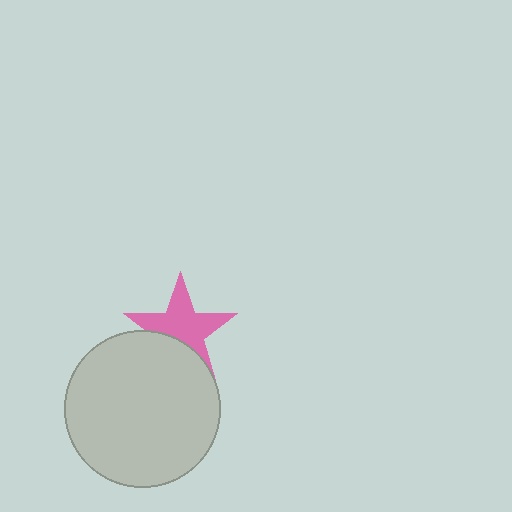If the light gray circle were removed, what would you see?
You would see the complete pink star.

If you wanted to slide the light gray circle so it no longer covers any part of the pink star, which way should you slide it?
Slide it down — that is the most direct way to separate the two shapes.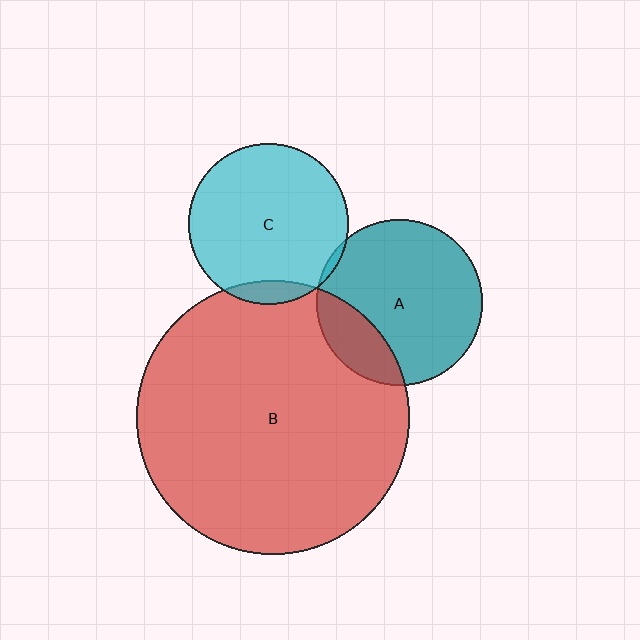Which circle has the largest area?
Circle B (red).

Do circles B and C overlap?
Yes.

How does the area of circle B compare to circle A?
Approximately 2.7 times.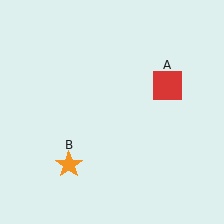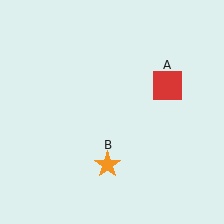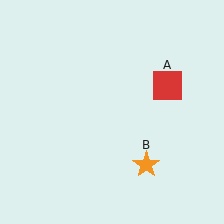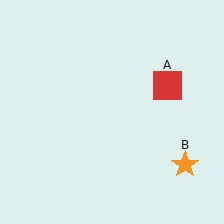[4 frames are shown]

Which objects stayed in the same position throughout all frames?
Red square (object A) remained stationary.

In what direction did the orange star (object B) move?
The orange star (object B) moved right.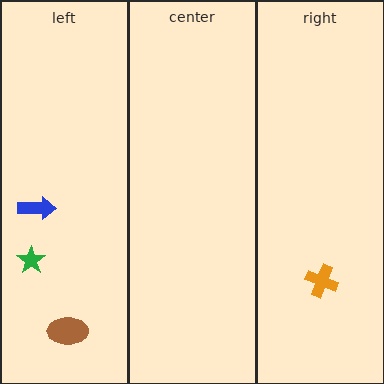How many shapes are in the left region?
3.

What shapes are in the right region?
The orange cross.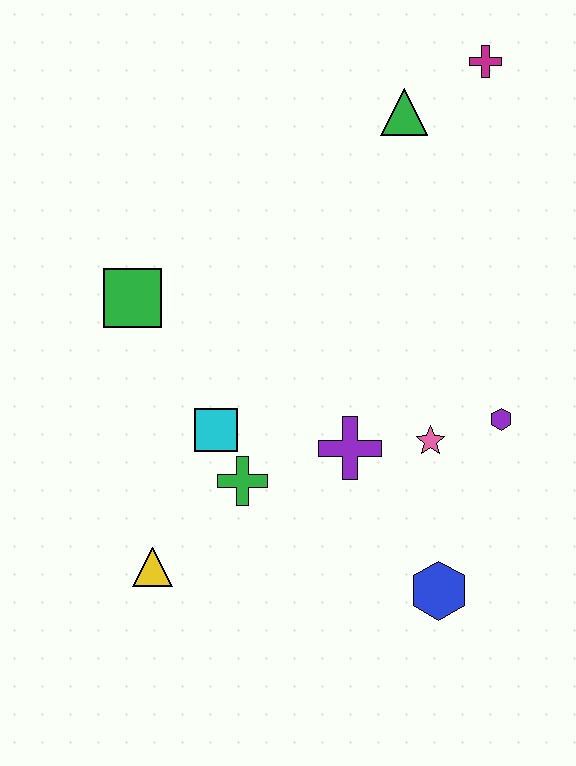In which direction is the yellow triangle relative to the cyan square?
The yellow triangle is below the cyan square.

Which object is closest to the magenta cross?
The green triangle is closest to the magenta cross.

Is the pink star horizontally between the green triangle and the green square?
No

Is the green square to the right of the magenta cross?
No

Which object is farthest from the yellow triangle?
The magenta cross is farthest from the yellow triangle.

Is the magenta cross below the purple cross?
No